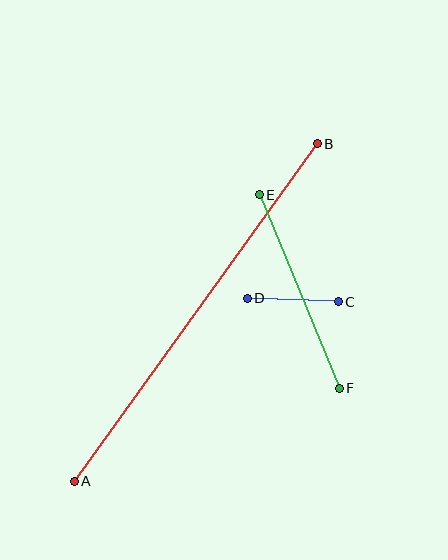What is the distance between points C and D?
The distance is approximately 91 pixels.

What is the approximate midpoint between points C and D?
The midpoint is at approximately (293, 300) pixels.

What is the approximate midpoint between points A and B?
The midpoint is at approximately (196, 313) pixels.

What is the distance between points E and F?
The distance is approximately 210 pixels.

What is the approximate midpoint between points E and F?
The midpoint is at approximately (299, 291) pixels.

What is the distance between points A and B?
The distance is approximately 416 pixels.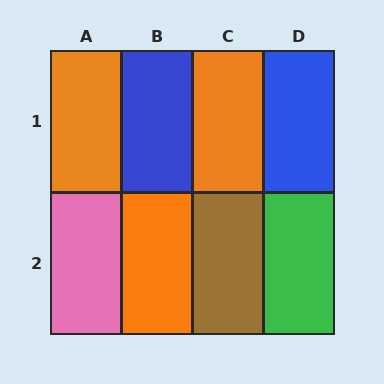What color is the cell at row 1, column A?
Orange.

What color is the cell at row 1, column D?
Blue.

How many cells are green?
1 cell is green.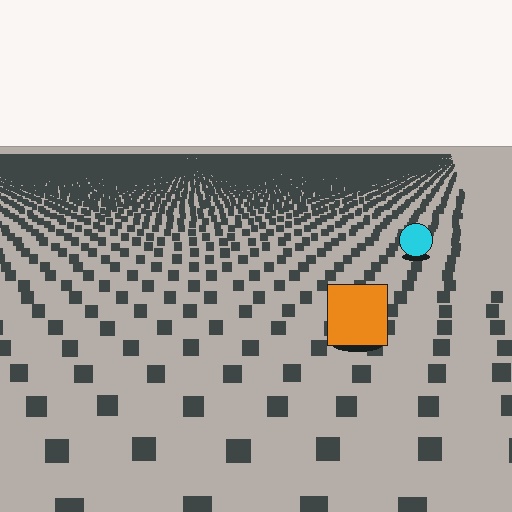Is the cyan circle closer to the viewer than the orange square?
No. The orange square is closer — you can tell from the texture gradient: the ground texture is coarser near it.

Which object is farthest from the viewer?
The cyan circle is farthest from the viewer. It appears smaller and the ground texture around it is denser.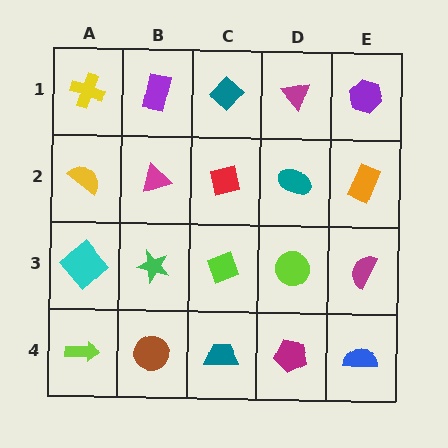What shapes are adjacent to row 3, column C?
A red square (row 2, column C), a teal trapezoid (row 4, column C), a green star (row 3, column B), a lime circle (row 3, column D).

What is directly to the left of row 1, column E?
A magenta triangle.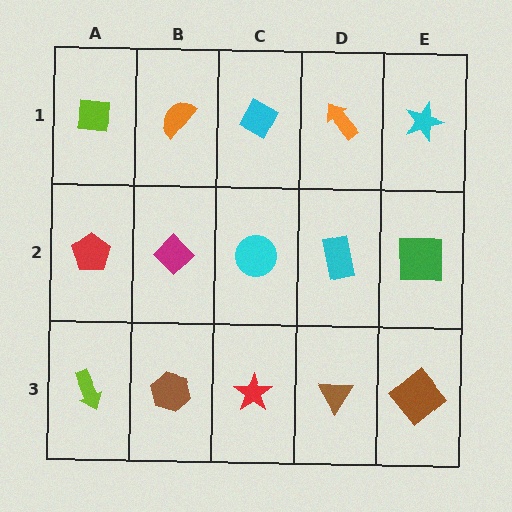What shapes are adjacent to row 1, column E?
A green square (row 2, column E), an orange arrow (row 1, column D).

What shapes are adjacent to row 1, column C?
A cyan circle (row 2, column C), an orange semicircle (row 1, column B), an orange arrow (row 1, column D).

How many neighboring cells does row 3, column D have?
3.